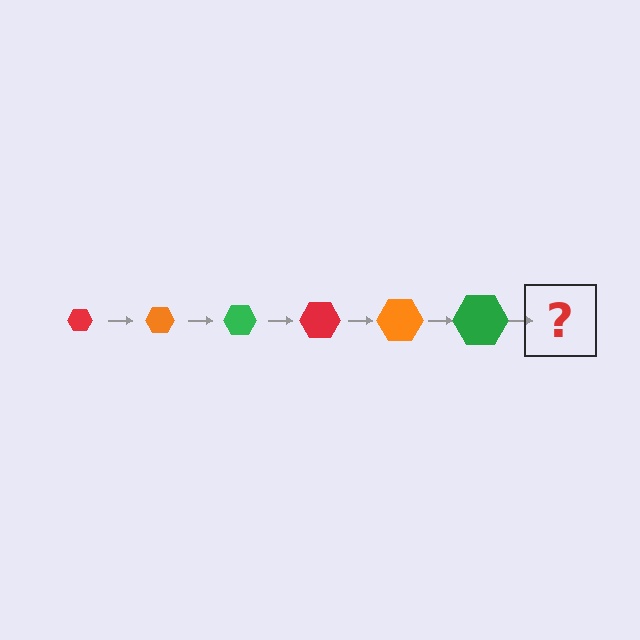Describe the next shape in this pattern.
It should be a red hexagon, larger than the previous one.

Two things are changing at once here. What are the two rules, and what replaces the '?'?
The two rules are that the hexagon grows larger each step and the color cycles through red, orange, and green. The '?' should be a red hexagon, larger than the previous one.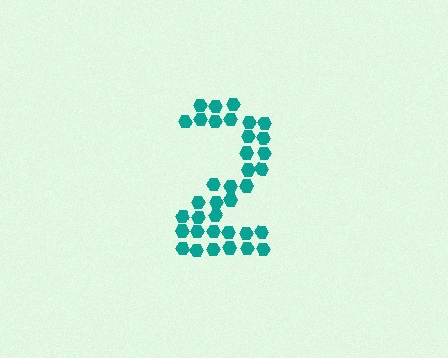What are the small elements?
The small elements are hexagons.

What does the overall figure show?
The overall figure shows the digit 2.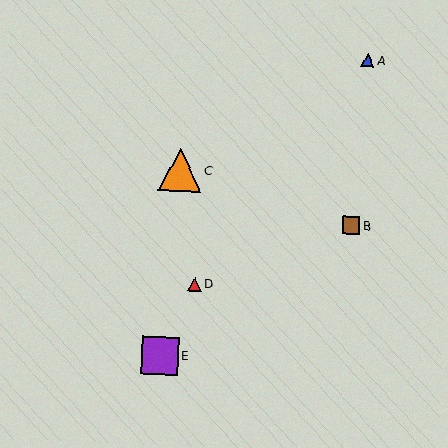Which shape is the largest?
The orange triangle (labeled C) is the largest.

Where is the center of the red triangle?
The center of the red triangle is at (194, 284).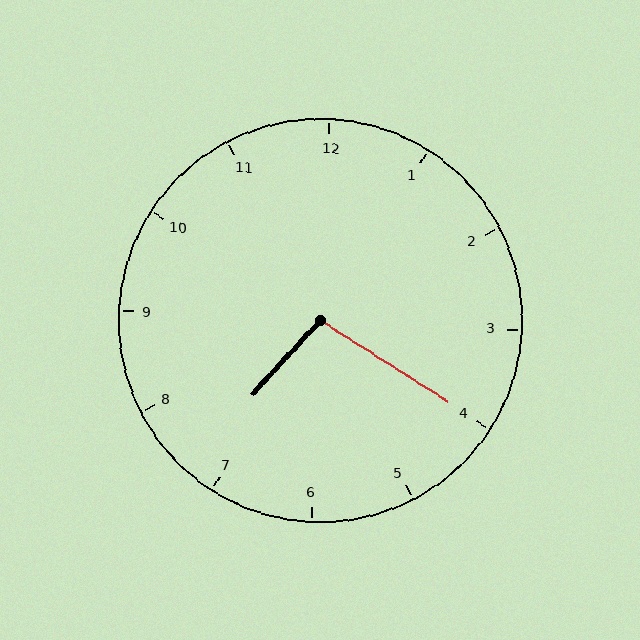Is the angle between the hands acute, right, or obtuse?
It is obtuse.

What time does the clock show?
7:20.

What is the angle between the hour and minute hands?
Approximately 100 degrees.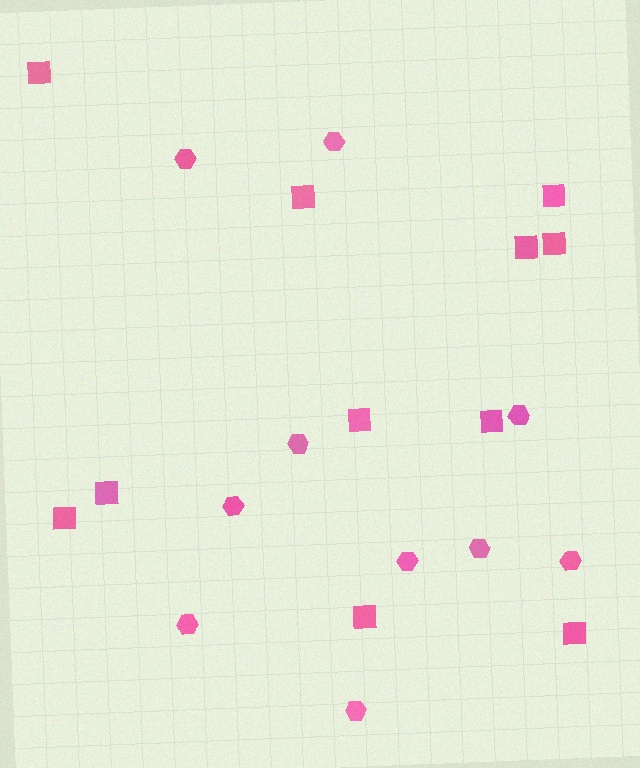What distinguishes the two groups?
There are 2 groups: one group of hexagons (10) and one group of squares (11).